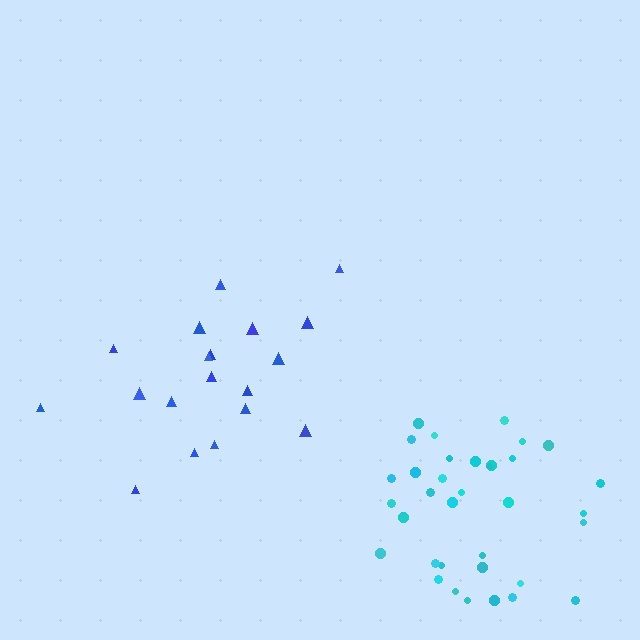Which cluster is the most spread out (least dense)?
Blue.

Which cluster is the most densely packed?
Cyan.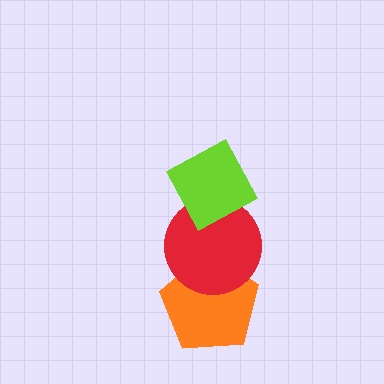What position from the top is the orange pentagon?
The orange pentagon is 3rd from the top.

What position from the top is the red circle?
The red circle is 2nd from the top.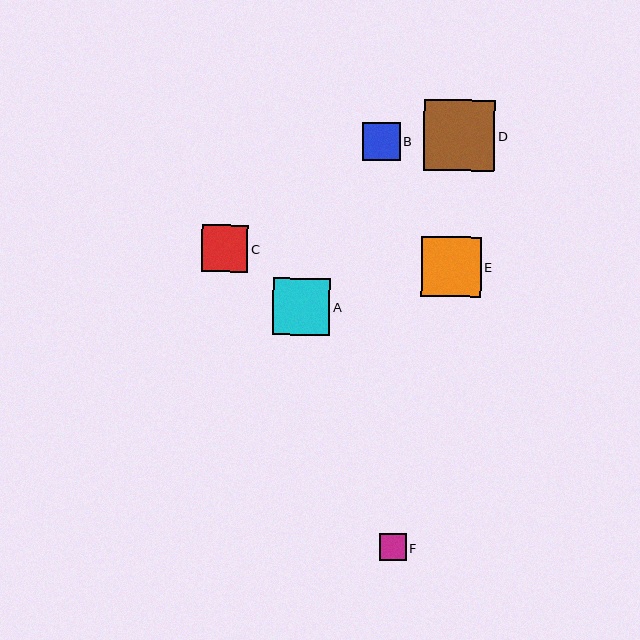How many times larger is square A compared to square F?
Square A is approximately 2.1 times the size of square F.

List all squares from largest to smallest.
From largest to smallest: D, E, A, C, B, F.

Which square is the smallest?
Square F is the smallest with a size of approximately 27 pixels.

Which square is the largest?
Square D is the largest with a size of approximately 71 pixels.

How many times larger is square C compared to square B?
Square C is approximately 1.2 times the size of square B.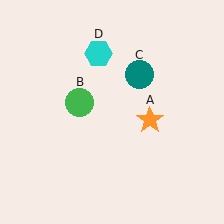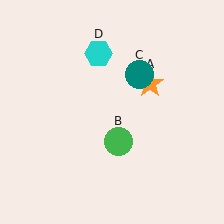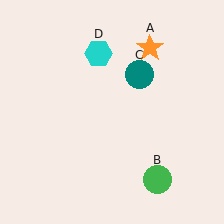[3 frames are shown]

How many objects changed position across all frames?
2 objects changed position: orange star (object A), green circle (object B).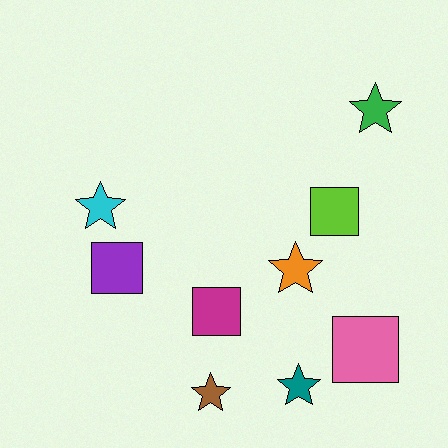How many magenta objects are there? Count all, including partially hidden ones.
There is 1 magenta object.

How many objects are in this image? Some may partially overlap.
There are 9 objects.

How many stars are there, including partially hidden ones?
There are 5 stars.